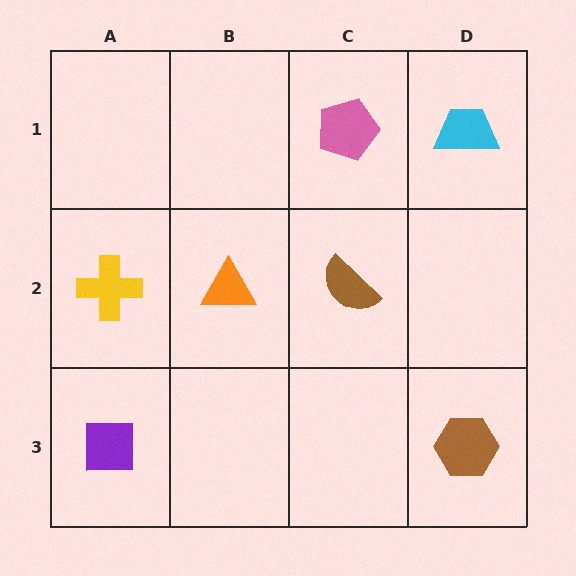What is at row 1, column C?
A pink pentagon.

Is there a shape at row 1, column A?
No, that cell is empty.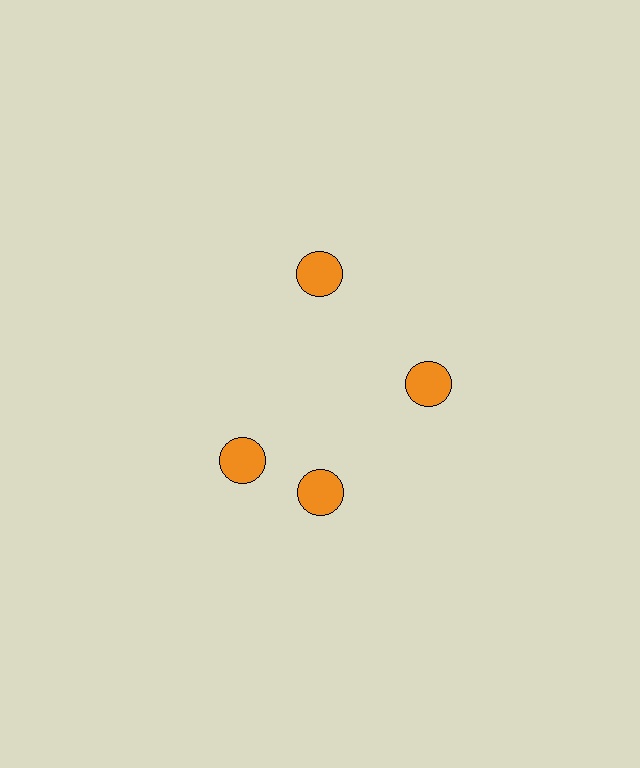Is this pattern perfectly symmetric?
No. The 4 orange circles are arranged in a ring, but one element near the 9 o'clock position is rotated out of alignment along the ring, breaking the 4-fold rotational symmetry.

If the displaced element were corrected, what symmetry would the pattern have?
It would have 4-fold rotational symmetry — the pattern would map onto itself every 90 degrees.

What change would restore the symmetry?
The symmetry would be restored by rotating it back into even spacing with its neighbors so that all 4 circles sit at equal angles and equal distance from the center.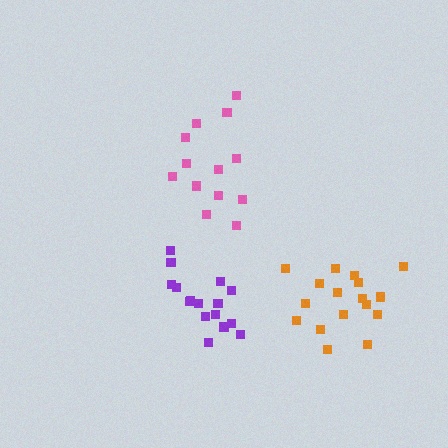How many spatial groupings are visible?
There are 3 spatial groupings.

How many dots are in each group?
Group 1: 13 dots, Group 2: 16 dots, Group 3: 17 dots (46 total).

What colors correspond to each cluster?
The clusters are colored: pink, purple, orange.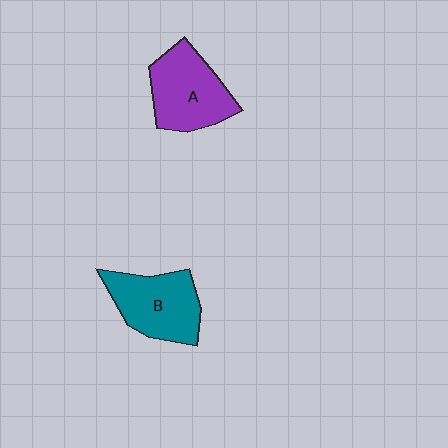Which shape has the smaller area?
Shape B (teal).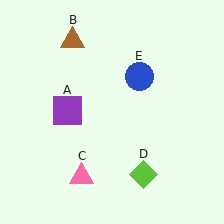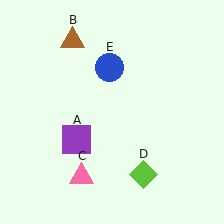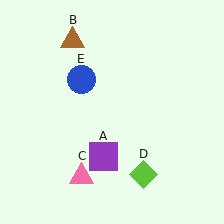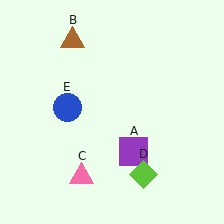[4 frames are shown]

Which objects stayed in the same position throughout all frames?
Brown triangle (object B) and pink triangle (object C) and lime diamond (object D) remained stationary.